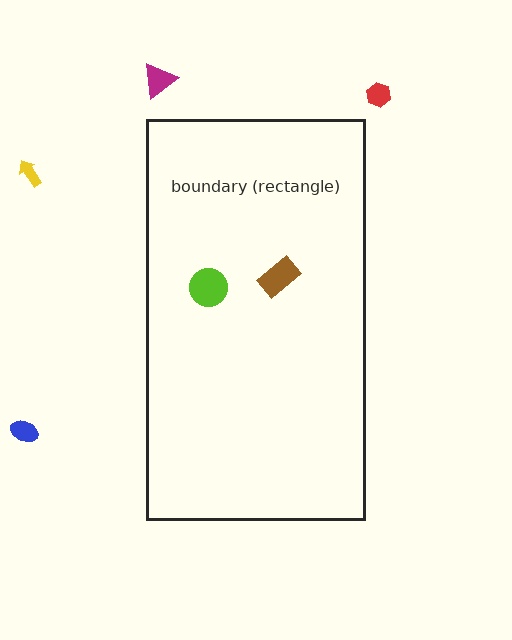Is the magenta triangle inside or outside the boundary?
Outside.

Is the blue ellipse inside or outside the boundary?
Outside.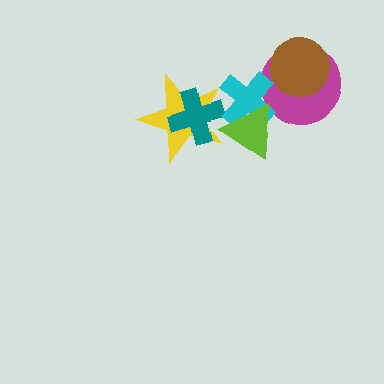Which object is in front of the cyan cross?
The lime triangle is in front of the cyan cross.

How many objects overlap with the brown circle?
1 object overlaps with the brown circle.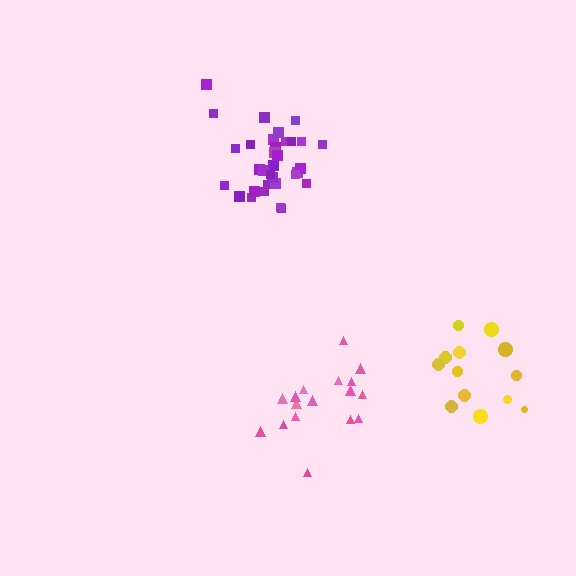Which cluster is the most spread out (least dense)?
Yellow.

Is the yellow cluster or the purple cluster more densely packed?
Purple.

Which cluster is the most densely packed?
Purple.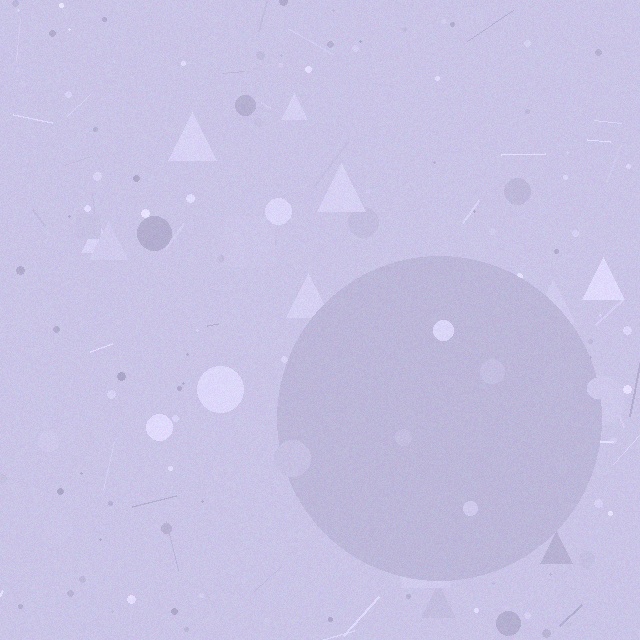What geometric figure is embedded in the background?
A circle is embedded in the background.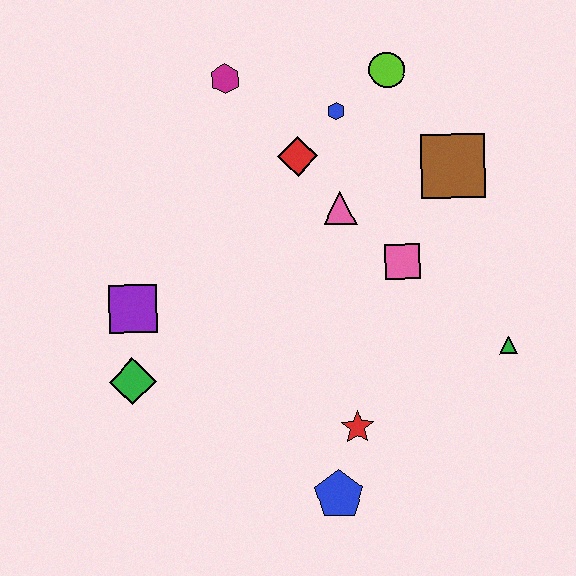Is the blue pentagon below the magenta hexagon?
Yes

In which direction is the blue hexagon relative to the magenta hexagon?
The blue hexagon is to the right of the magenta hexagon.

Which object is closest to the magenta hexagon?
The red diamond is closest to the magenta hexagon.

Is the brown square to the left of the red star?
No